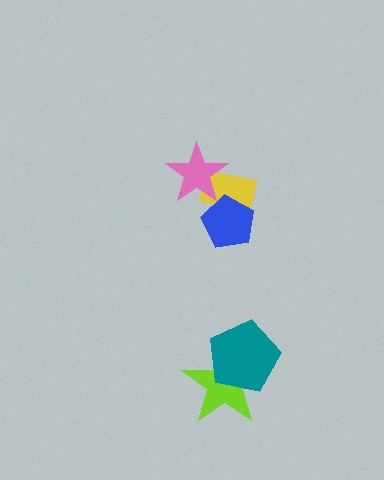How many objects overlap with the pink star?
1 object overlaps with the pink star.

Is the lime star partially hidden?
Yes, it is partially covered by another shape.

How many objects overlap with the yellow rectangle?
2 objects overlap with the yellow rectangle.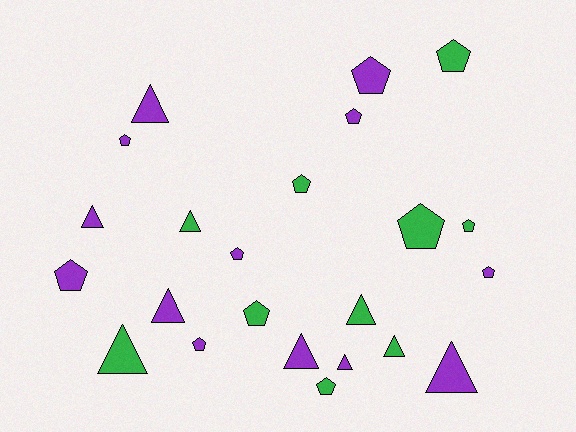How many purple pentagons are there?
There are 7 purple pentagons.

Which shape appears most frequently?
Pentagon, with 13 objects.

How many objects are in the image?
There are 23 objects.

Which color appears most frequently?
Purple, with 13 objects.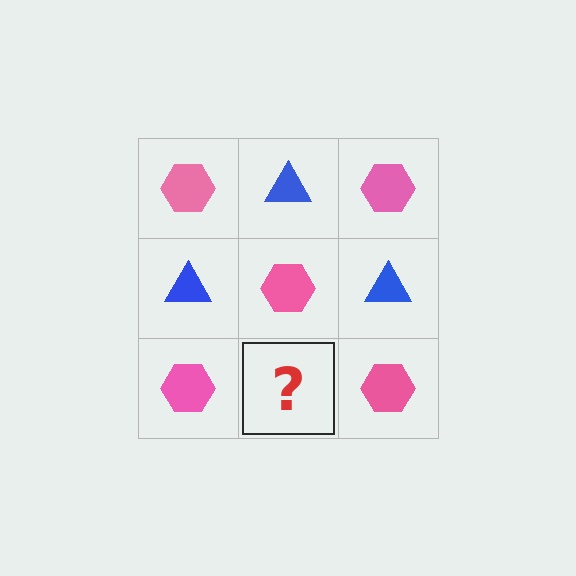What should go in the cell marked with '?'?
The missing cell should contain a blue triangle.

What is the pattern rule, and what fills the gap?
The rule is that it alternates pink hexagon and blue triangle in a checkerboard pattern. The gap should be filled with a blue triangle.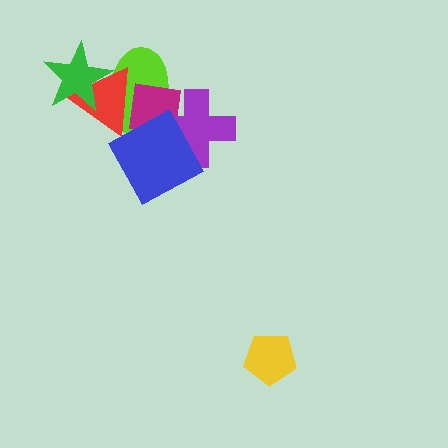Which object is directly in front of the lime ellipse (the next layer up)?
The red triangle is directly in front of the lime ellipse.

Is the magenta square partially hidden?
Yes, it is partially covered by another shape.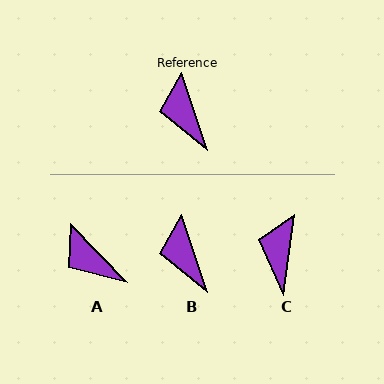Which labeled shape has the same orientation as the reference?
B.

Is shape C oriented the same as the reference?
No, it is off by about 26 degrees.